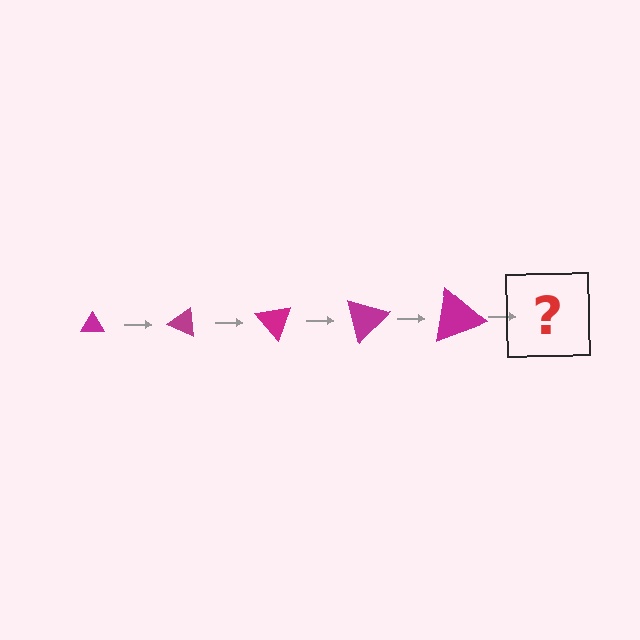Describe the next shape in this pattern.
It should be a triangle, larger than the previous one and rotated 125 degrees from the start.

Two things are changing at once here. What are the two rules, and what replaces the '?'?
The two rules are that the triangle grows larger each step and it rotates 25 degrees each step. The '?' should be a triangle, larger than the previous one and rotated 125 degrees from the start.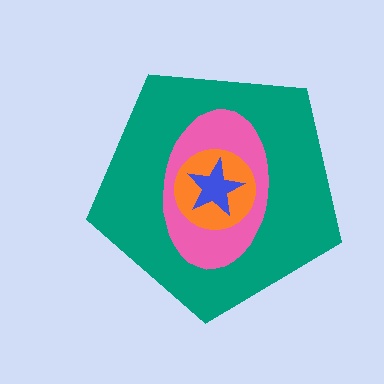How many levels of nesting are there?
4.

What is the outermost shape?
The teal pentagon.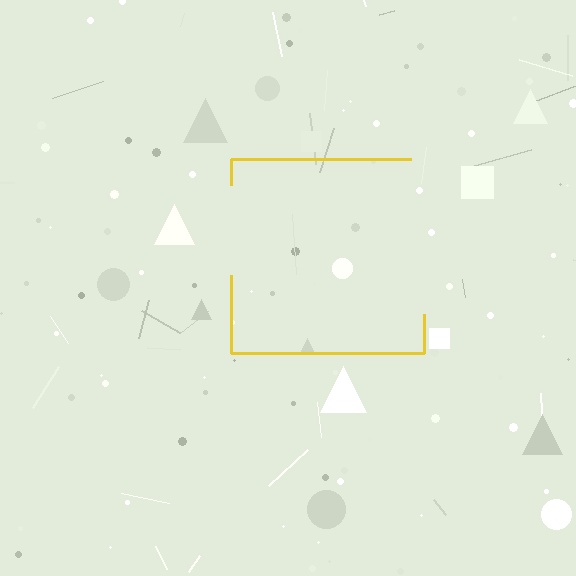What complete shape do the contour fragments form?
The contour fragments form a square.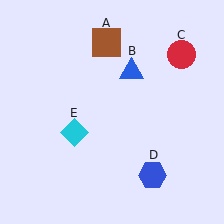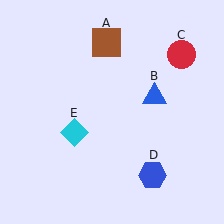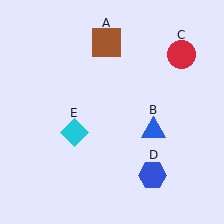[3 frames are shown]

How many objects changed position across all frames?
1 object changed position: blue triangle (object B).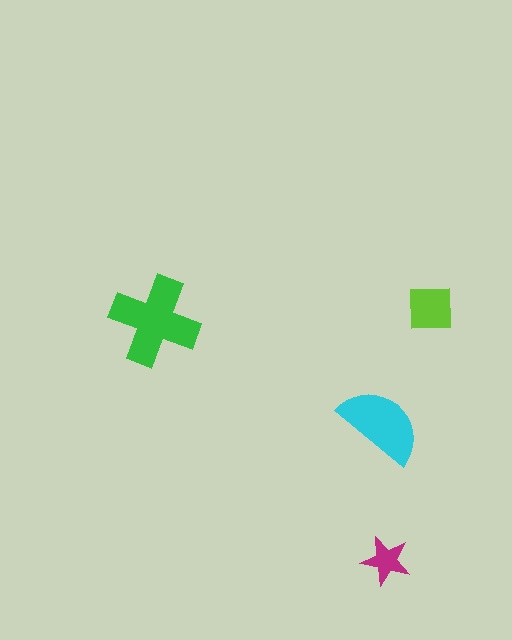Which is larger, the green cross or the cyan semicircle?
The green cross.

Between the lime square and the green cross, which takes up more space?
The green cross.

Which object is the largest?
The green cross.